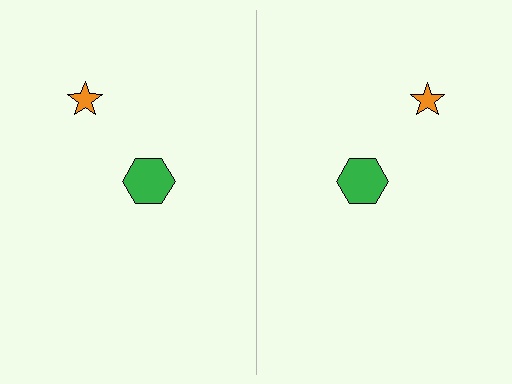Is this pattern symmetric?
Yes, this pattern has bilateral (reflection) symmetry.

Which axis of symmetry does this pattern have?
The pattern has a vertical axis of symmetry running through the center of the image.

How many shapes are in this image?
There are 4 shapes in this image.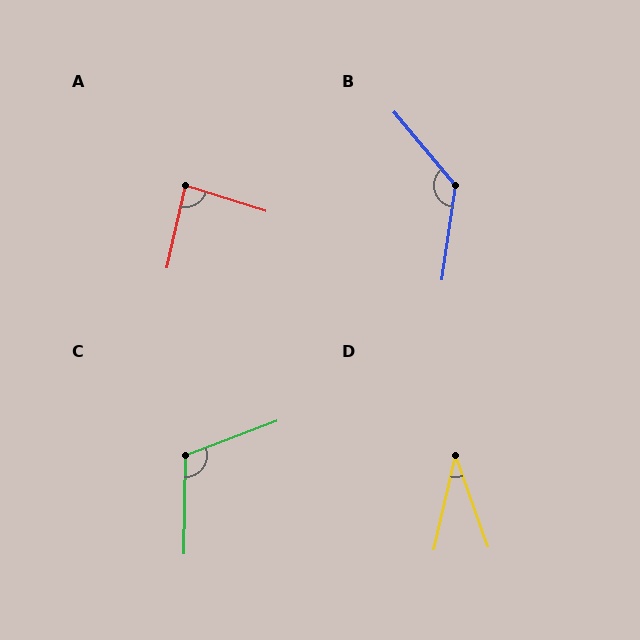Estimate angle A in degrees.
Approximately 85 degrees.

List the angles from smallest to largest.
D (32°), A (85°), C (112°), B (131°).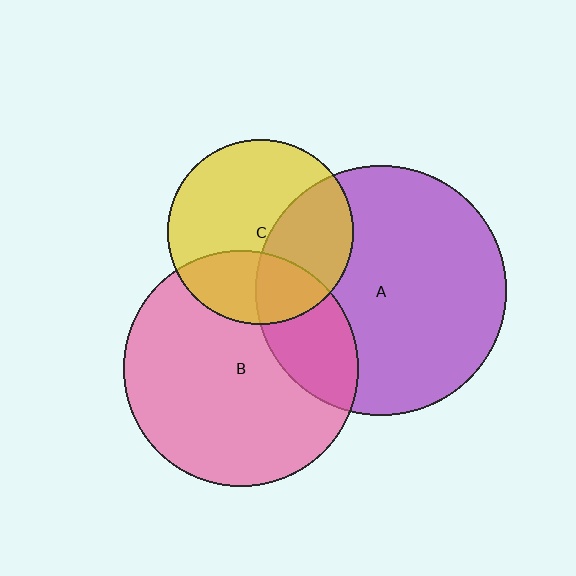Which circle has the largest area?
Circle A (purple).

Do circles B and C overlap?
Yes.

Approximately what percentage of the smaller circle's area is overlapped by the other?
Approximately 30%.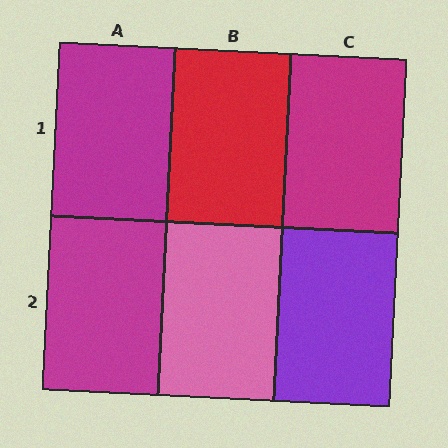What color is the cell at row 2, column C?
Purple.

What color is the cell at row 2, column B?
Pink.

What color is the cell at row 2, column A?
Magenta.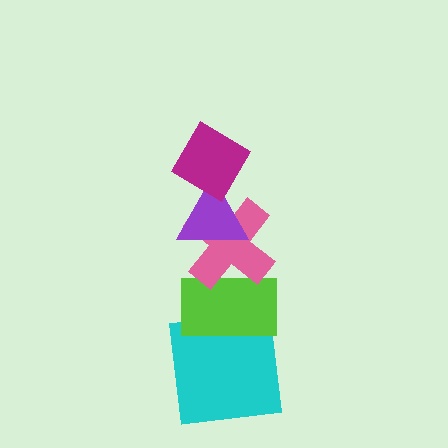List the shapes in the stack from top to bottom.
From top to bottom: the magenta diamond, the purple triangle, the pink cross, the lime rectangle, the cyan square.